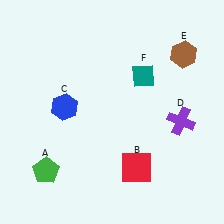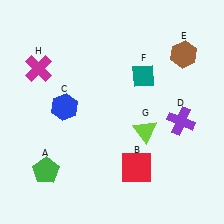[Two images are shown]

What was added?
A lime triangle (G), a magenta cross (H) were added in Image 2.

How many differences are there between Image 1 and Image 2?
There are 2 differences between the two images.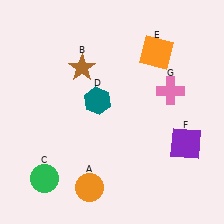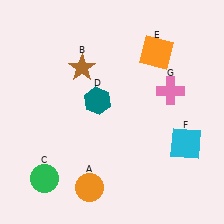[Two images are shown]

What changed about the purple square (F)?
In Image 1, F is purple. In Image 2, it changed to cyan.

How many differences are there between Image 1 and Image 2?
There is 1 difference between the two images.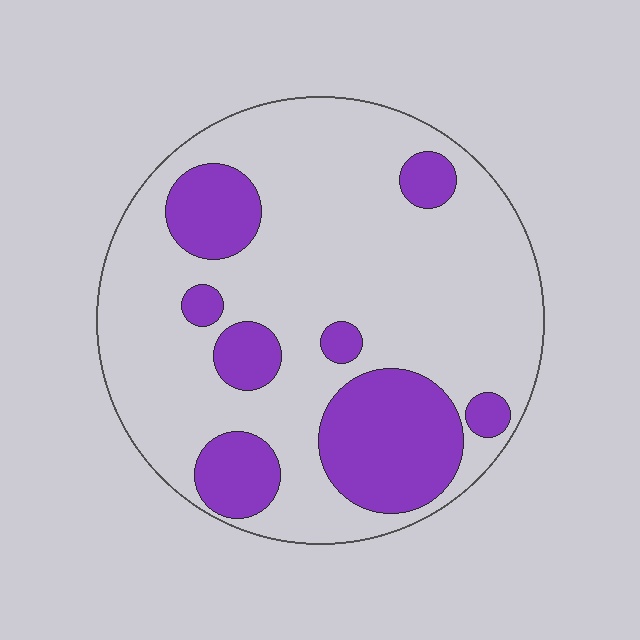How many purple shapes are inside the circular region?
8.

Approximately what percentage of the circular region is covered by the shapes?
Approximately 25%.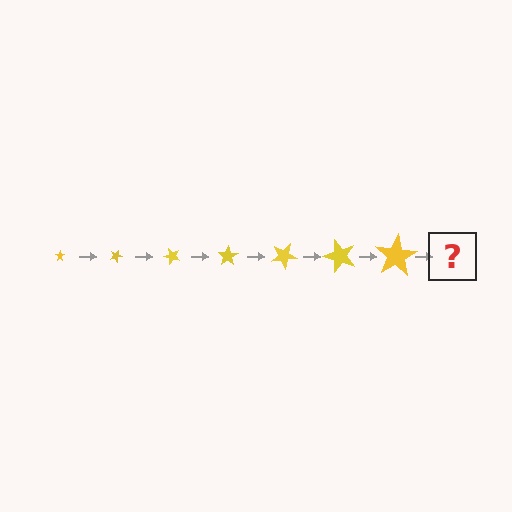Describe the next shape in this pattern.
It should be a star, larger than the previous one and rotated 175 degrees from the start.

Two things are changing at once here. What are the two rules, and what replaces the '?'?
The two rules are that the star grows larger each step and it rotates 25 degrees each step. The '?' should be a star, larger than the previous one and rotated 175 degrees from the start.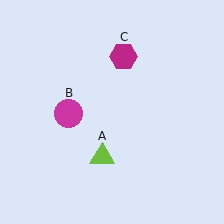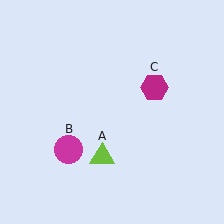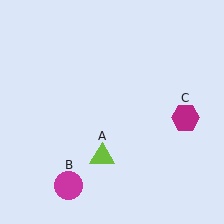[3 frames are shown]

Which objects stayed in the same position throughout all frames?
Lime triangle (object A) remained stationary.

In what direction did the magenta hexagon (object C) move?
The magenta hexagon (object C) moved down and to the right.